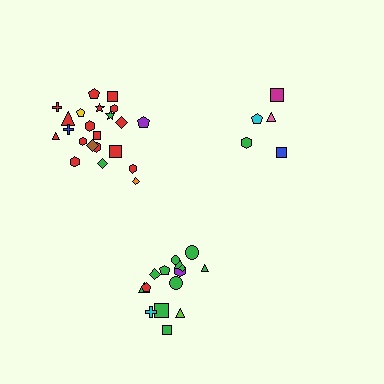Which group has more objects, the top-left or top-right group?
The top-left group.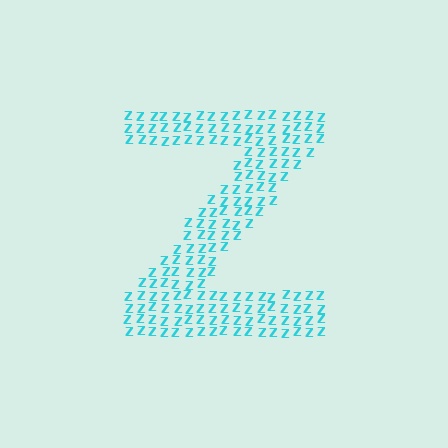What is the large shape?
The large shape is the letter Z.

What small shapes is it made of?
It is made of small letter Z's.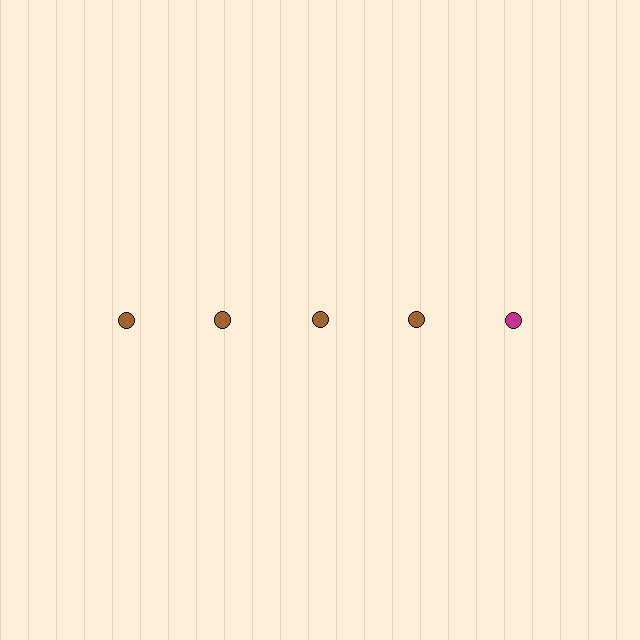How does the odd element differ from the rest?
It has a different color: magenta instead of brown.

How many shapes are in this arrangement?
There are 5 shapes arranged in a grid pattern.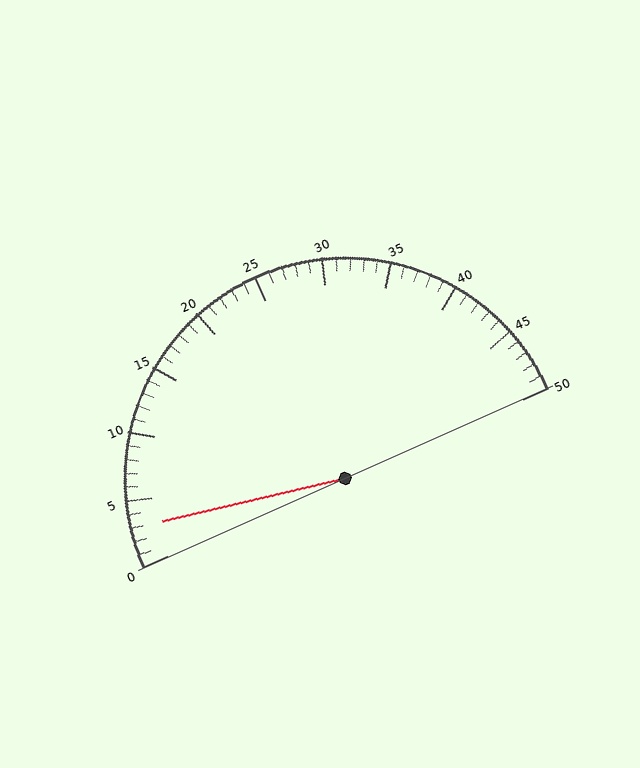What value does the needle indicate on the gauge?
The needle indicates approximately 3.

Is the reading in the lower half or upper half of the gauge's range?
The reading is in the lower half of the range (0 to 50).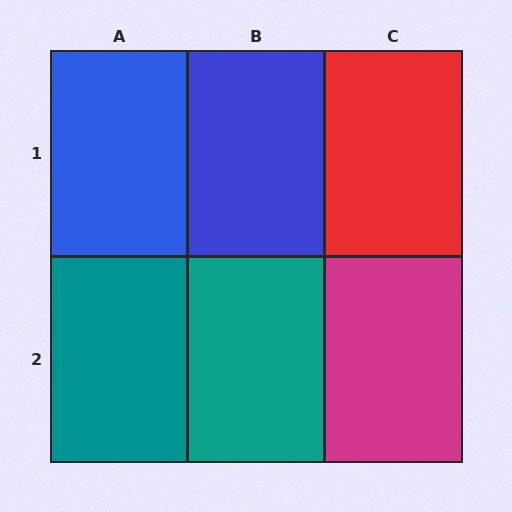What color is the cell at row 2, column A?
Teal.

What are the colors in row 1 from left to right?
Blue, blue, red.